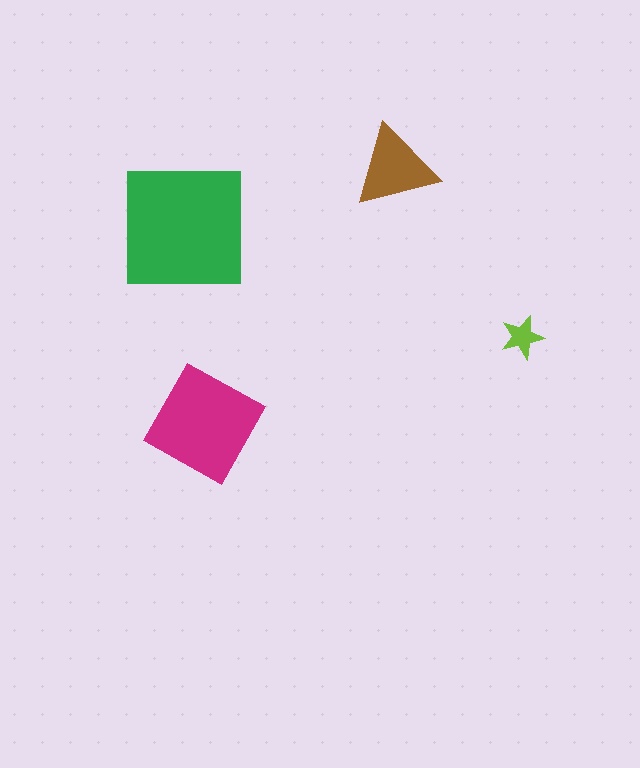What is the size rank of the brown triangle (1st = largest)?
3rd.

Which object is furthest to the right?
The lime star is rightmost.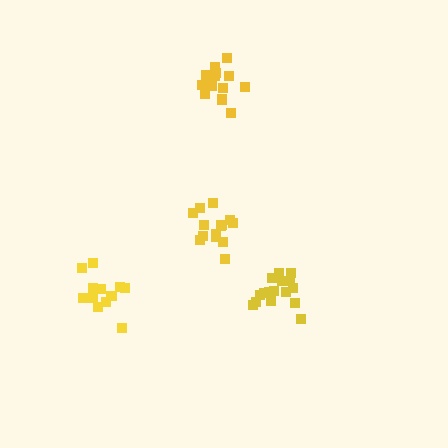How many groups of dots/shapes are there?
There are 4 groups.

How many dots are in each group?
Group 1: 13 dots, Group 2: 14 dots, Group 3: 15 dots, Group 4: 17 dots (59 total).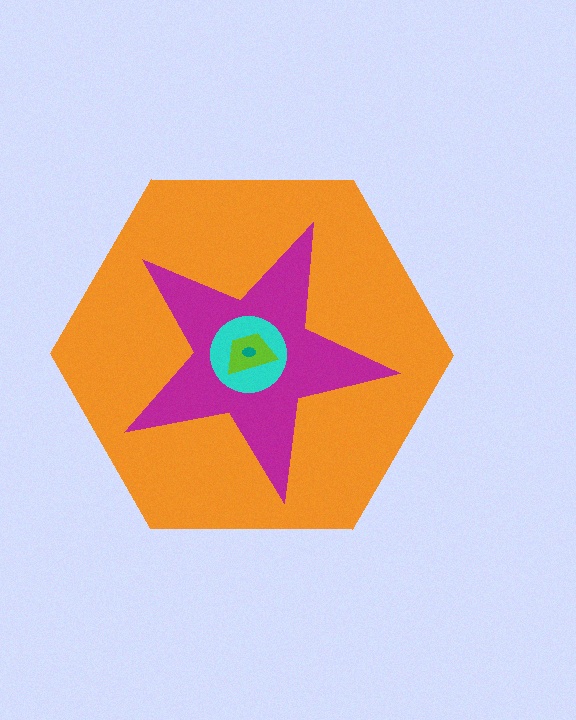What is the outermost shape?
The orange hexagon.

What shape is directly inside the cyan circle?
The lime trapezoid.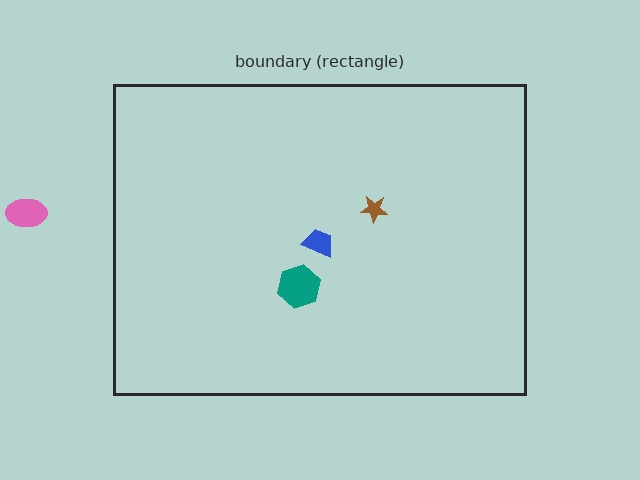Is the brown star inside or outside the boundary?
Inside.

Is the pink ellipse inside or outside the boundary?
Outside.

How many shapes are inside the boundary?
3 inside, 1 outside.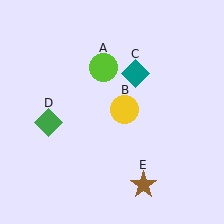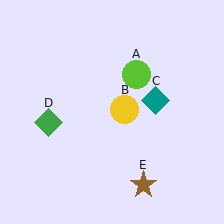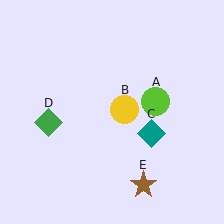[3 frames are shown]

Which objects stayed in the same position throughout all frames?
Yellow circle (object B) and green diamond (object D) and brown star (object E) remained stationary.